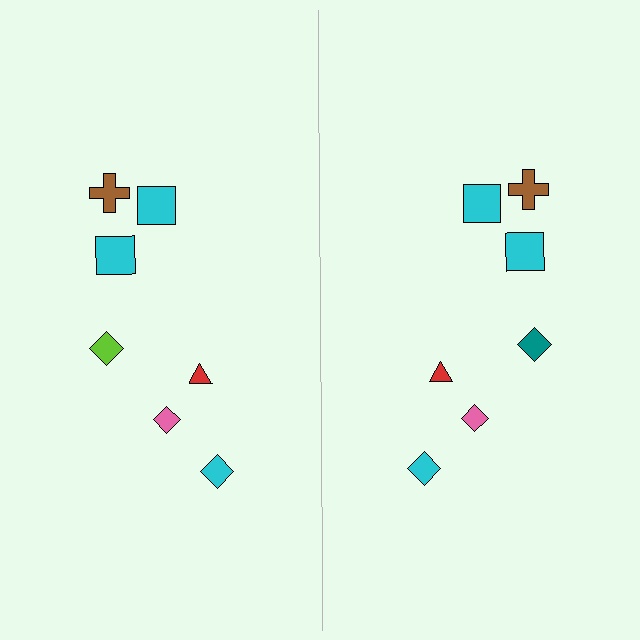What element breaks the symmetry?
The teal diamond on the right side breaks the symmetry — its mirror counterpart is lime.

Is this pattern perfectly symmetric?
No, the pattern is not perfectly symmetric. The teal diamond on the right side breaks the symmetry — its mirror counterpart is lime.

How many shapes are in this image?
There are 14 shapes in this image.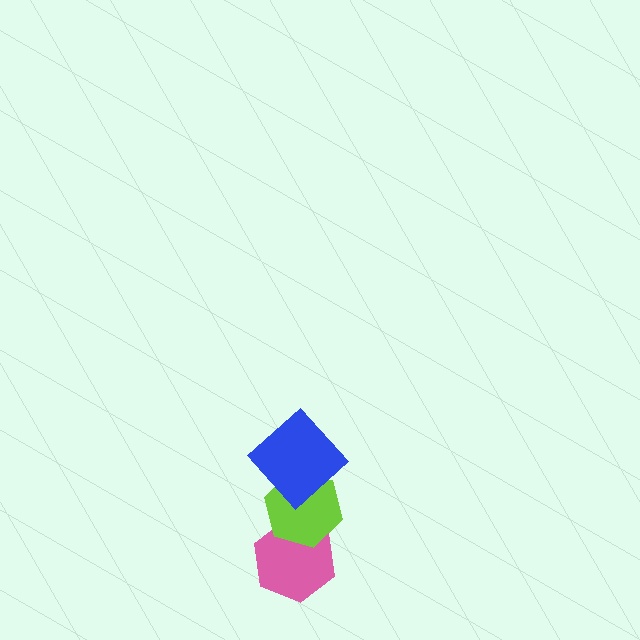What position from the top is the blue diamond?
The blue diamond is 1st from the top.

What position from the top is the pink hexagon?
The pink hexagon is 3rd from the top.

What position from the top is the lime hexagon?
The lime hexagon is 2nd from the top.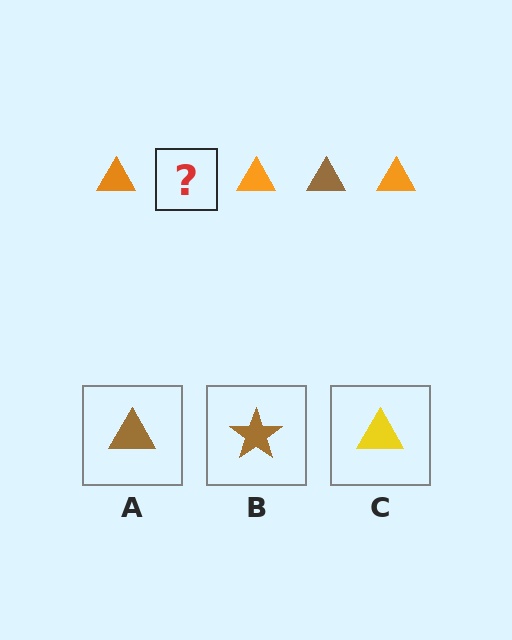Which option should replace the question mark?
Option A.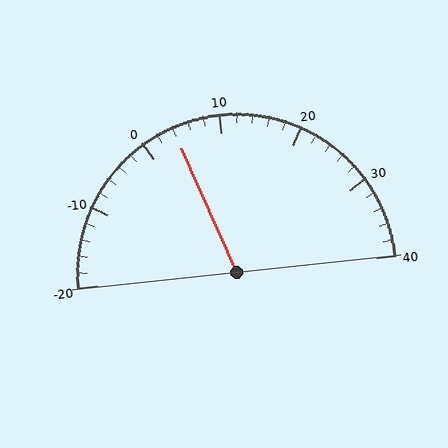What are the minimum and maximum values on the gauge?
The gauge ranges from -20 to 40.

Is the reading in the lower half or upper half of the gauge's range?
The reading is in the lower half of the range (-20 to 40).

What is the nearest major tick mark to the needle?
The nearest major tick mark is 0.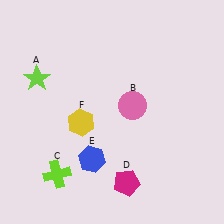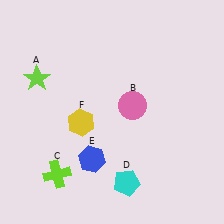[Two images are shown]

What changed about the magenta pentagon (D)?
In Image 1, D is magenta. In Image 2, it changed to cyan.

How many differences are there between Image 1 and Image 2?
There is 1 difference between the two images.